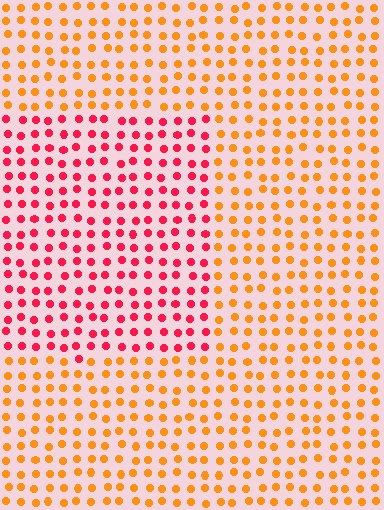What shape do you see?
I see a rectangle.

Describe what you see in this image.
The image is filled with small orange elements in a uniform arrangement. A rectangle-shaped region is visible where the elements are tinted to a slightly different hue, forming a subtle color boundary.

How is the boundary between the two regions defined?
The boundary is defined purely by a slight shift in hue (about 46 degrees). Spacing, size, and orientation are identical on both sides.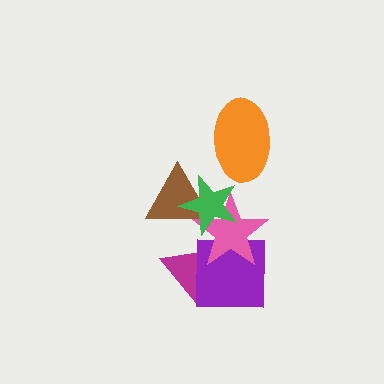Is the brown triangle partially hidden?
Yes, it is partially covered by another shape.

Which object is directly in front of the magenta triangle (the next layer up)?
The purple square is directly in front of the magenta triangle.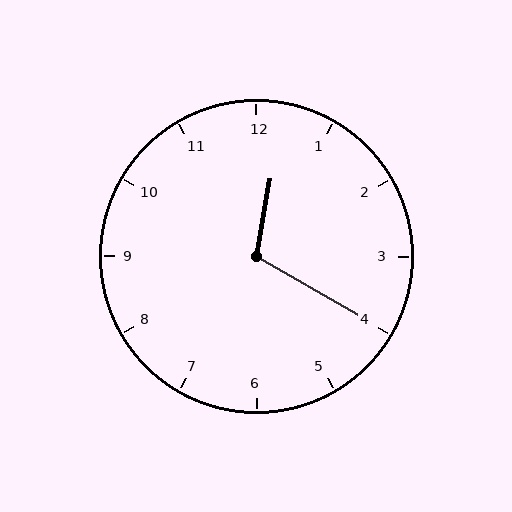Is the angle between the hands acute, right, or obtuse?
It is obtuse.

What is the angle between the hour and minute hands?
Approximately 110 degrees.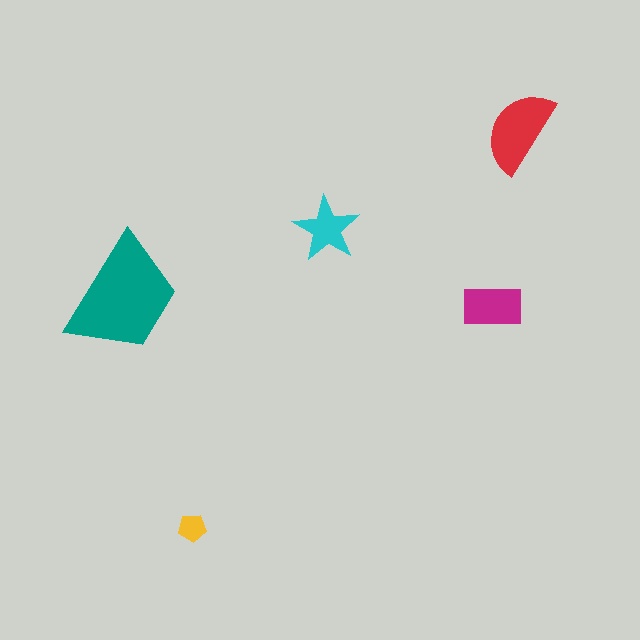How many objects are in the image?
There are 5 objects in the image.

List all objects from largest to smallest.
The teal trapezoid, the red semicircle, the magenta rectangle, the cyan star, the yellow pentagon.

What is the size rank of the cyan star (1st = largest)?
4th.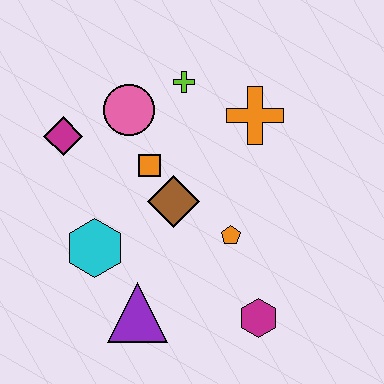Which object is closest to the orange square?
The brown diamond is closest to the orange square.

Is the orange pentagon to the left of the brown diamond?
No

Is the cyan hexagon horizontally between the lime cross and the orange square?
No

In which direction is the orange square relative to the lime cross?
The orange square is below the lime cross.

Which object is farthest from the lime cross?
The magenta hexagon is farthest from the lime cross.